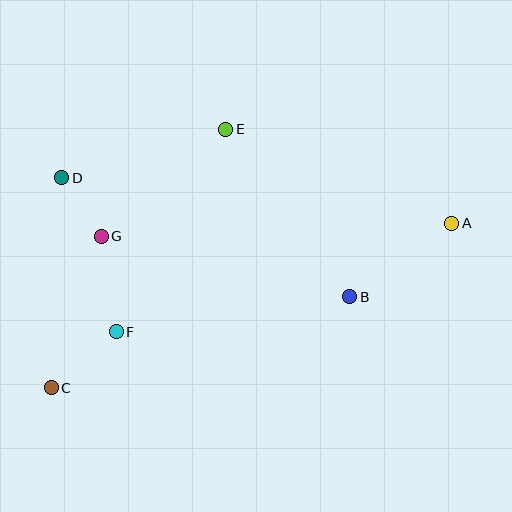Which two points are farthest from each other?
Points A and C are farthest from each other.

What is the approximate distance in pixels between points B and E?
The distance between B and E is approximately 209 pixels.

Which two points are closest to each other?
Points D and G are closest to each other.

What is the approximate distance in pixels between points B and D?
The distance between B and D is approximately 312 pixels.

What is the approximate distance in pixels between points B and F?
The distance between B and F is approximately 236 pixels.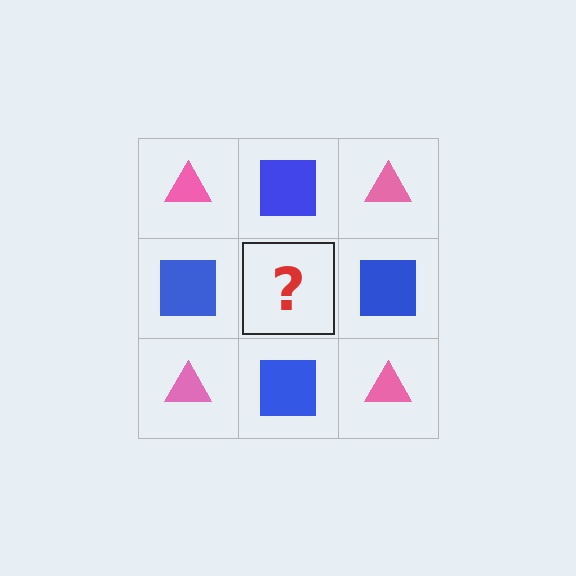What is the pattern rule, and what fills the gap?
The rule is that it alternates pink triangle and blue square in a checkerboard pattern. The gap should be filled with a pink triangle.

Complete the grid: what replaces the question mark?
The question mark should be replaced with a pink triangle.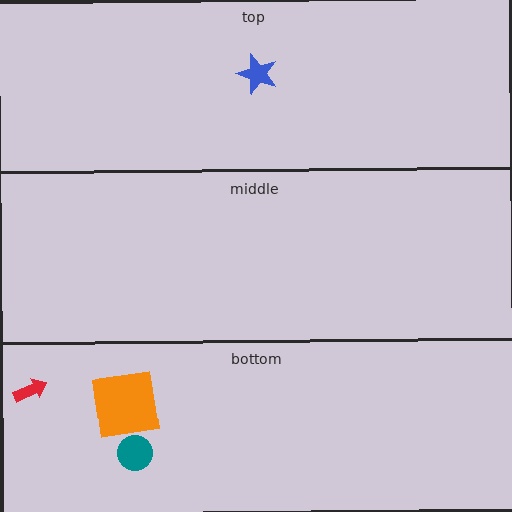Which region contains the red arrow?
The bottom region.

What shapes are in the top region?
The blue star.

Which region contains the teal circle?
The bottom region.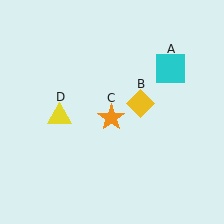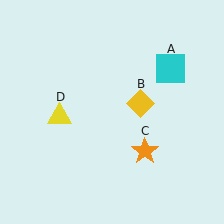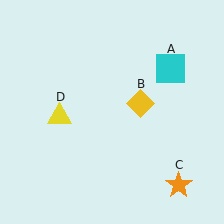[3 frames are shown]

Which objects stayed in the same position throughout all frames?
Cyan square (object A) and yellow diamond (object B) and yellow triangle (object D) remained stationary.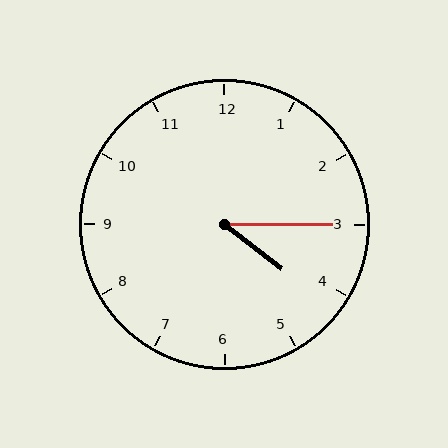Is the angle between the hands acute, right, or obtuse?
It is acute.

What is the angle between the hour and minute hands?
Approximately 38 degrees.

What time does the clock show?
4:15.